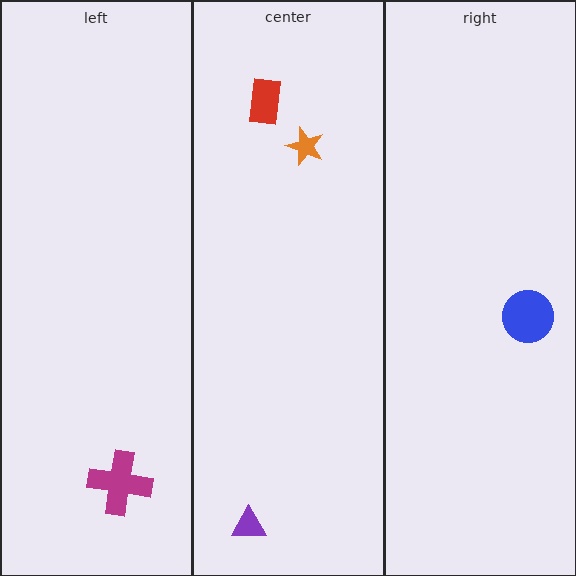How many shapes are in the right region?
1.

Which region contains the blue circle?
The right region.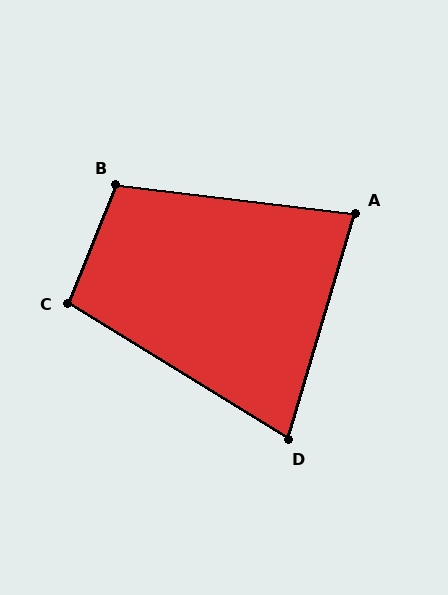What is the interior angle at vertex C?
Approximately 100 degrees (obtuse).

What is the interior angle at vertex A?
Approximately 80 degrees (acute).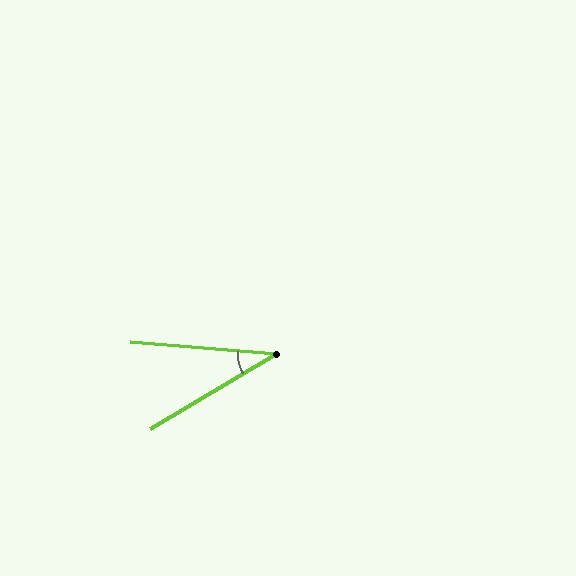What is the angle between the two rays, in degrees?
Approximately 35 degrees.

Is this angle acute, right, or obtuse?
It is acute.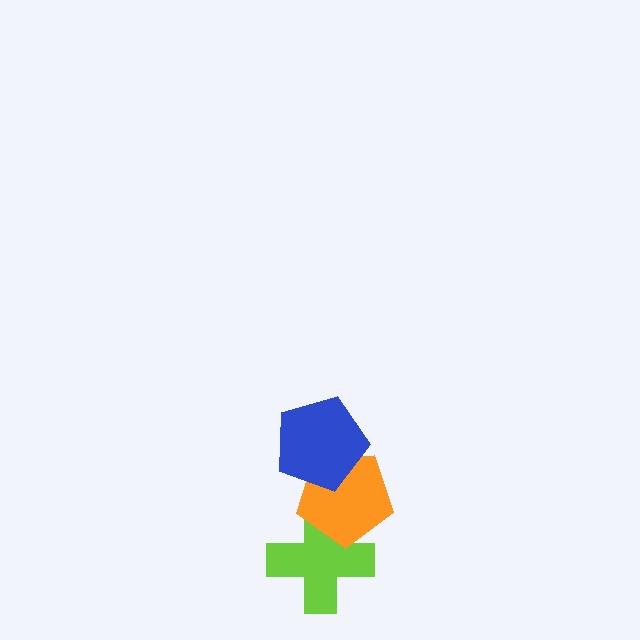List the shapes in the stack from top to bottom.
From top to bottom: the blue pentagon, the orange pentagon, the lime cross.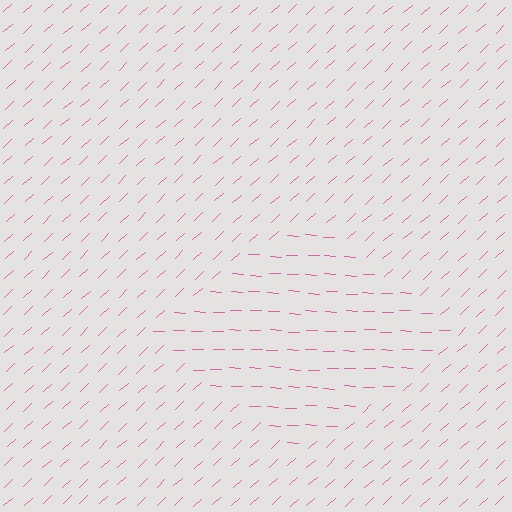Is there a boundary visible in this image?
Yes, there is a texture boundary formed by a change in line orientation.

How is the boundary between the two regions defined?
The boundary is defined purely by a change in line orientation (approximately 45 degrees difference). All lines are the same color and thickness.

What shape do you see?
I see a diamond.